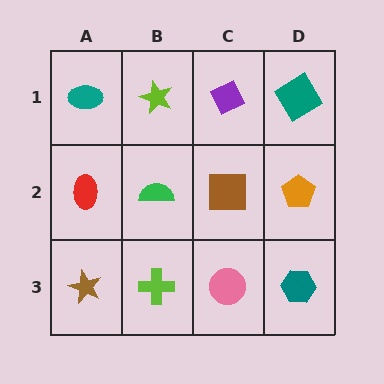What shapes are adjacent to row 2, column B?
A lime star (row 1, column B), a lime cross (row 3, column B), a red ellipse (row 2, column A), a brown square (row 2, column C).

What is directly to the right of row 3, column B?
A pink circle.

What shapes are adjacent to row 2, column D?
A teal diamond (row 1, column D), a teal hexagon (row 3, column D), a brown square (row 2, column C).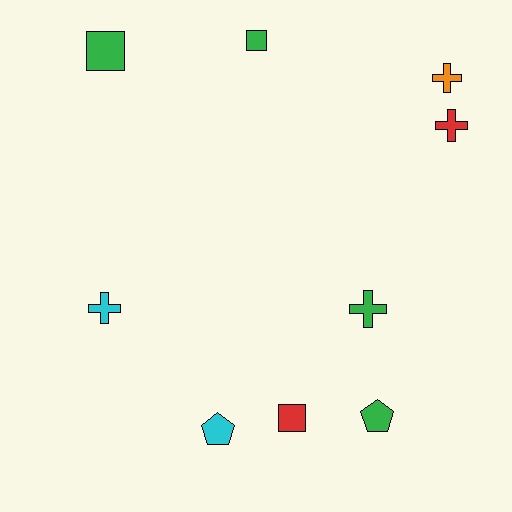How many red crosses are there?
There is 1 red cross.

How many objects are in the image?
There are 9 objects.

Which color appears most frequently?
Green, with 4 objects.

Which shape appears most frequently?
Cross, with 4 objects.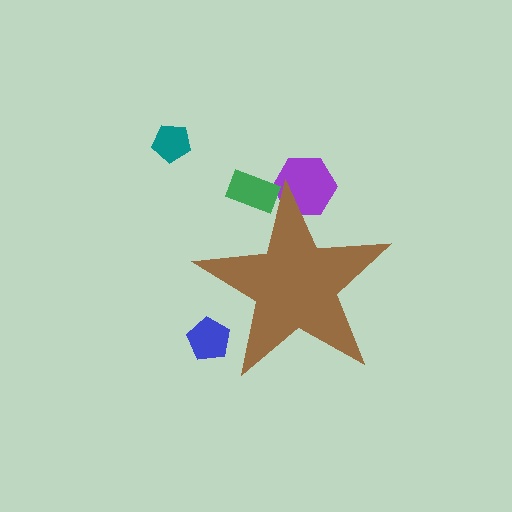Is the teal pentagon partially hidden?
No, the teal pentagon is fully visible.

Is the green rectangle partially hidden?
Yes, the green rectangle is partially hidden behind the brown star.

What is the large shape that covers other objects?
A brown star.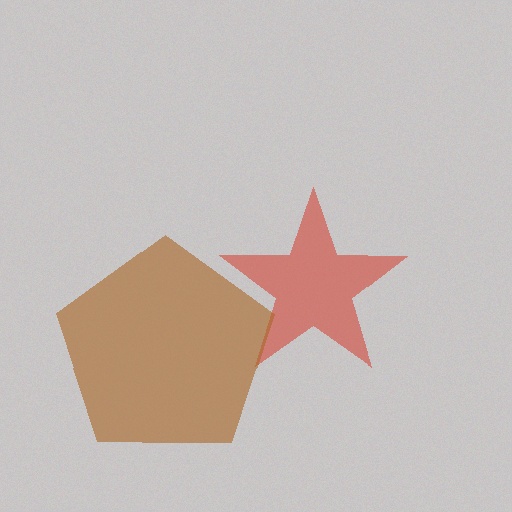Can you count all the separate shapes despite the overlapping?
Yes, there are 2 separate shapes.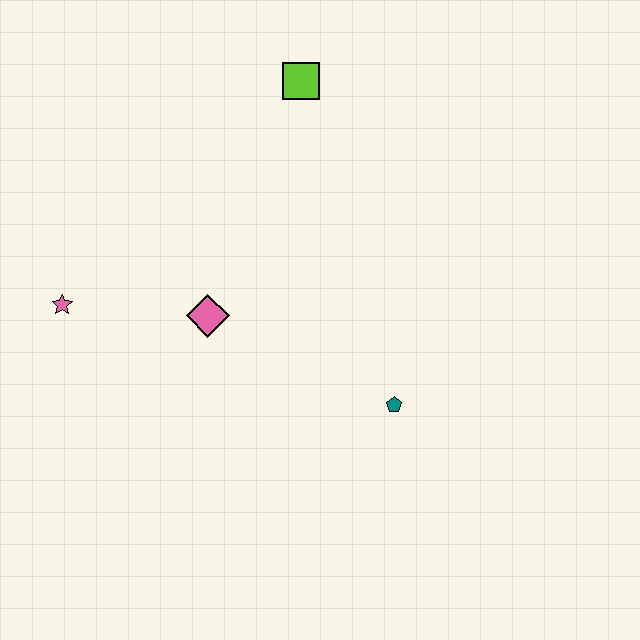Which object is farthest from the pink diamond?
The lime square is farthest from the pink diamond.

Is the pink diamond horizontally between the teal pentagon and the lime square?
No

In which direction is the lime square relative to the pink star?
The lime square is to the right of the pink star.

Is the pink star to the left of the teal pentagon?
Yes